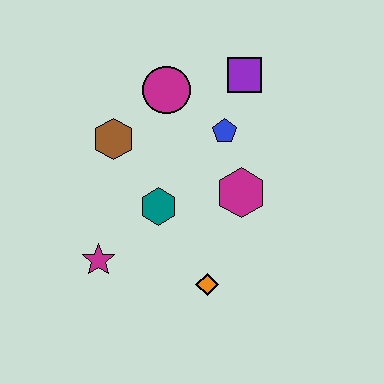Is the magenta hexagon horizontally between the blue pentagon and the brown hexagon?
No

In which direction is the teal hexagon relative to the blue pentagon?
The teal hexagon is below the blue pentagon.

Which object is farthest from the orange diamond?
The purple square is farthest from the orange diamond.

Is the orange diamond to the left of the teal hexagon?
No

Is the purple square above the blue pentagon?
Yes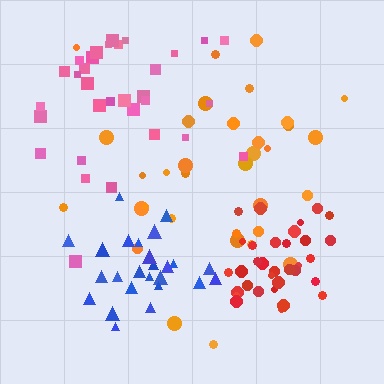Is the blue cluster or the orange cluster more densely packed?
Blue.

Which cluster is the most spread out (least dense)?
Orange.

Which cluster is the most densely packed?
Red.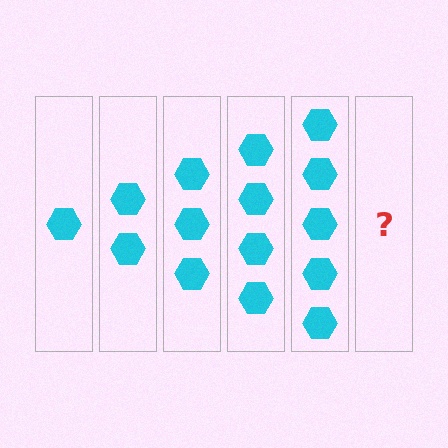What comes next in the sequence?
The next element should be 6 hexagons.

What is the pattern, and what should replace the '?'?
The pattern is that each step adds one more hexagon. The '?' should be 6 hexagons.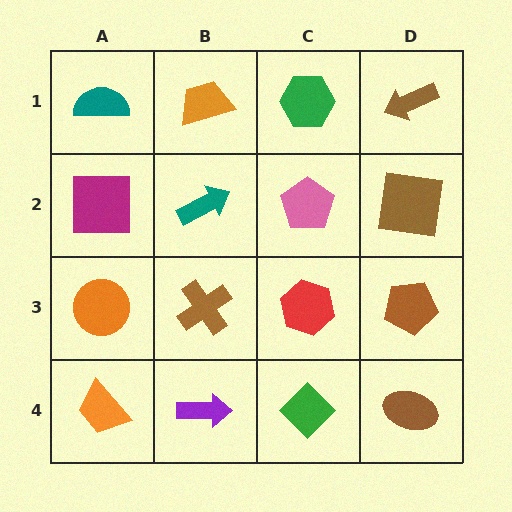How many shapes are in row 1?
4 shapes.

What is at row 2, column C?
A pink pentagon.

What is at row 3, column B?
A brown cross.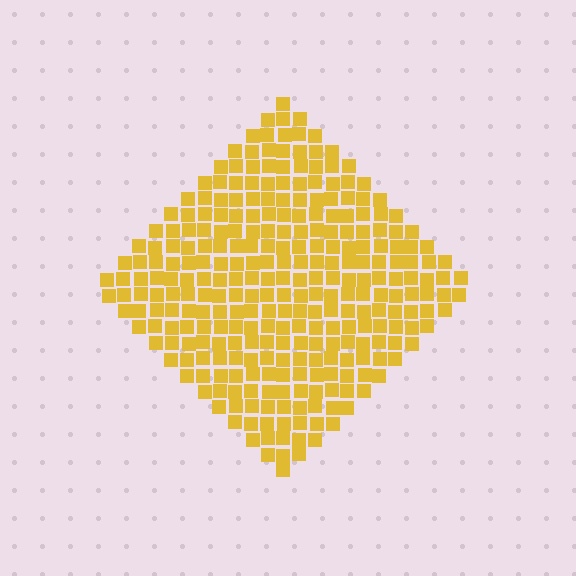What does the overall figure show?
The overall figure shows a diamond.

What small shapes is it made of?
It is made of small squares.